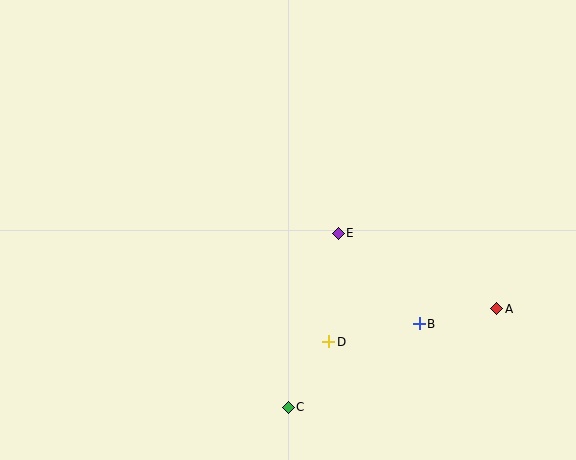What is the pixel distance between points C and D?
The distance between C and D is 77 pixels.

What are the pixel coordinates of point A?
Point A is at (497, 309).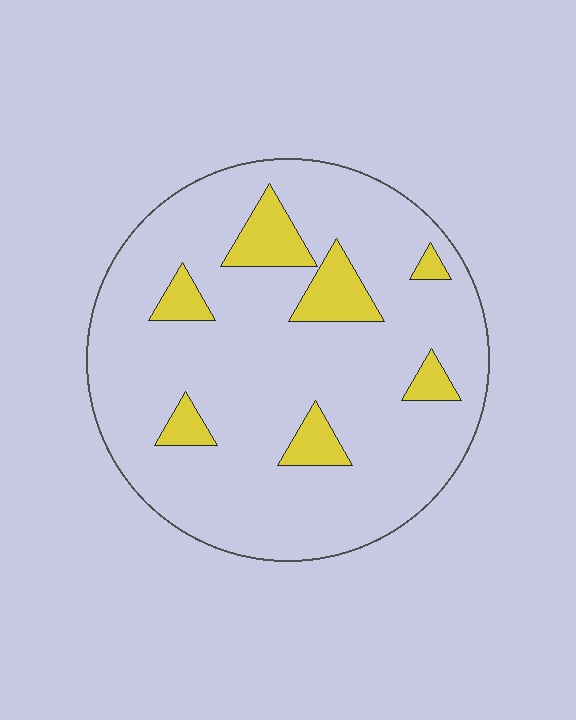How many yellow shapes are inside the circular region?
7.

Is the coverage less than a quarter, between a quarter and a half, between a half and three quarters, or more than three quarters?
Less than a quarter.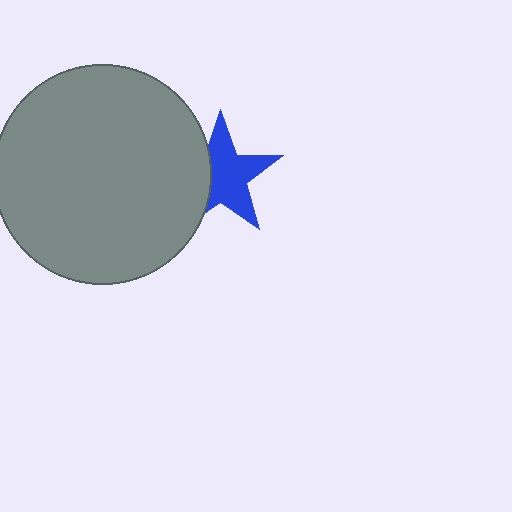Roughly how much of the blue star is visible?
Most of it is visible (roughly 67%).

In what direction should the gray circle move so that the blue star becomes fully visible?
The gray circle should move left. That is the shortest direction to clear the overlap and leave the blue star fully visible.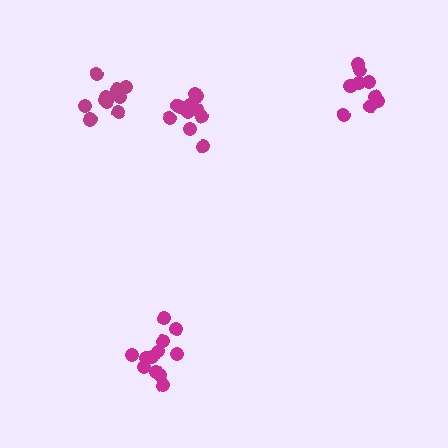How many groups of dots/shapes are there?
There are 4 groups.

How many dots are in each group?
Group 1: 12 dots, Group 2: 10 dots, Group 3: 11 dots, Group 4: 12 dots (45 total).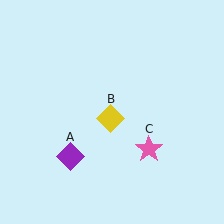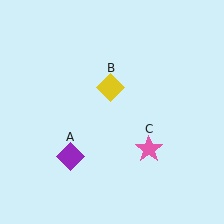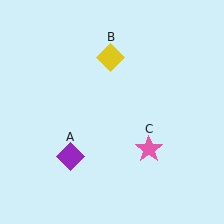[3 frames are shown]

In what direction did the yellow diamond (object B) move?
The yellow diamond (object B) moved up.